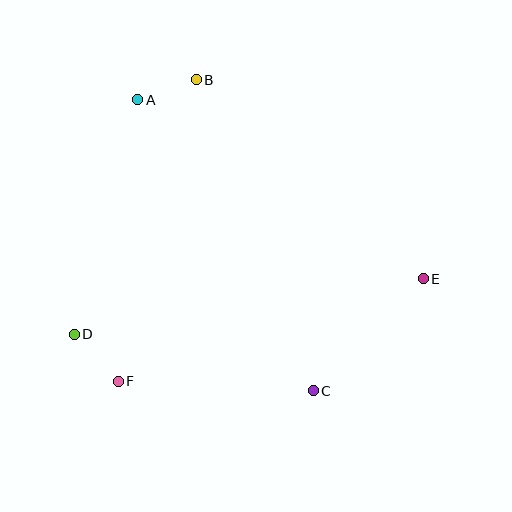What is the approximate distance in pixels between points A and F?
The distance between A and F is approximately 282 pixels.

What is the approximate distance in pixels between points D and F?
The distance between D and F is approximately 64 pixels.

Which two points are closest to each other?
Points A and B are closest to each other.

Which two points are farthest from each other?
Points D and E are farthest from each other.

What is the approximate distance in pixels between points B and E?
The distance between B and E is approximately 302 pixels.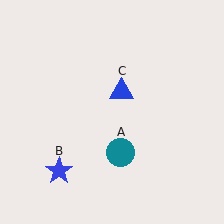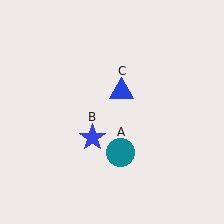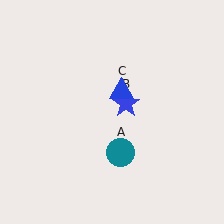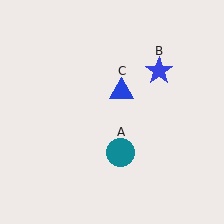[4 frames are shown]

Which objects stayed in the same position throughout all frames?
Teal circle (object A) and blue triangle (object C) remained stationary.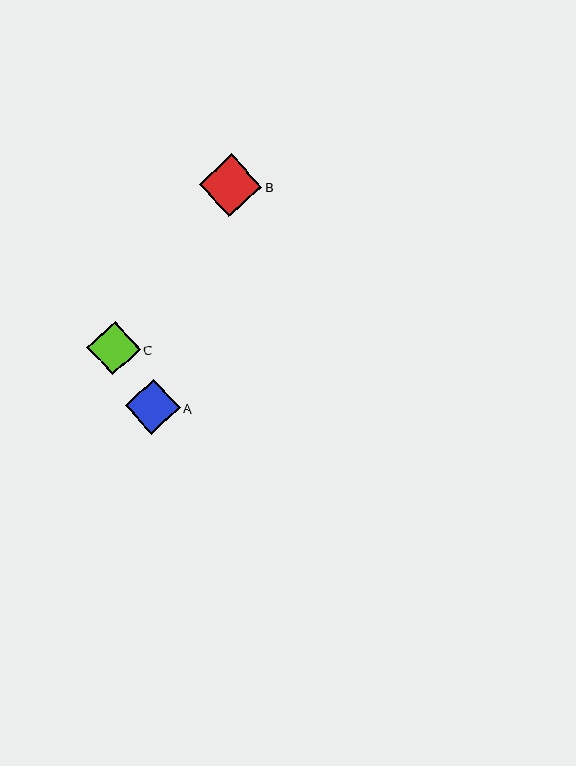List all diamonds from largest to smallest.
From largest to smallest: B, A, C.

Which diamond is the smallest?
Diamond C is the smallest with a size of approximately 54 pixels.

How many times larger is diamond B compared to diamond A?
Diamond B is approximately 1.1 times the size of diamond A.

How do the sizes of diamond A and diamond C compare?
Diamond A and diamond C are approximately the same size.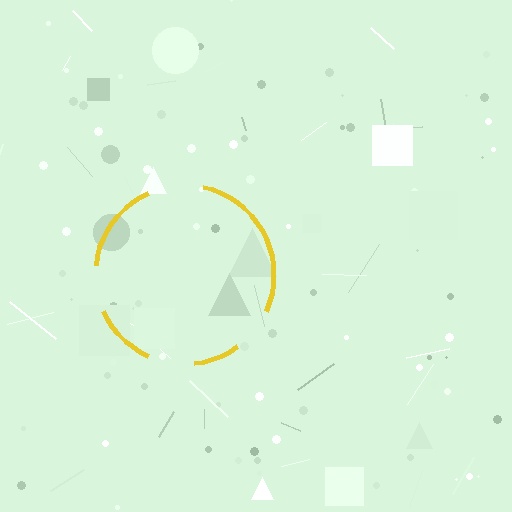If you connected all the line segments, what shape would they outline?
They would outline a circle.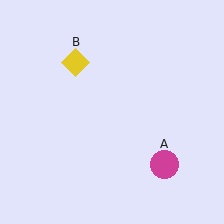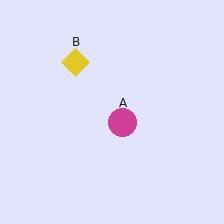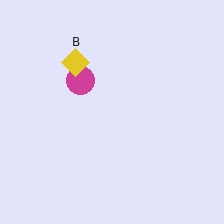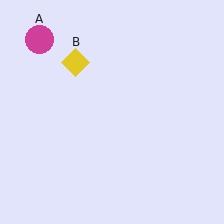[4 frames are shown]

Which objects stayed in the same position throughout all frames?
Yellow diamond (object B) remained stationary.